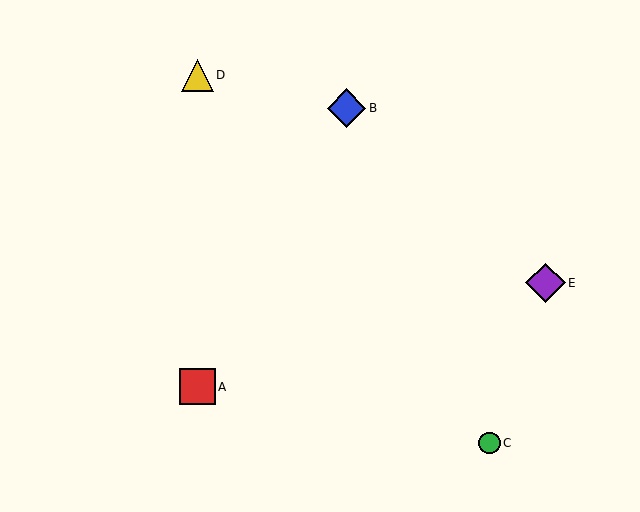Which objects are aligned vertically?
Objects A, D are aligned vertically.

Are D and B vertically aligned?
No, D is at x≈197 and B is at x≈347.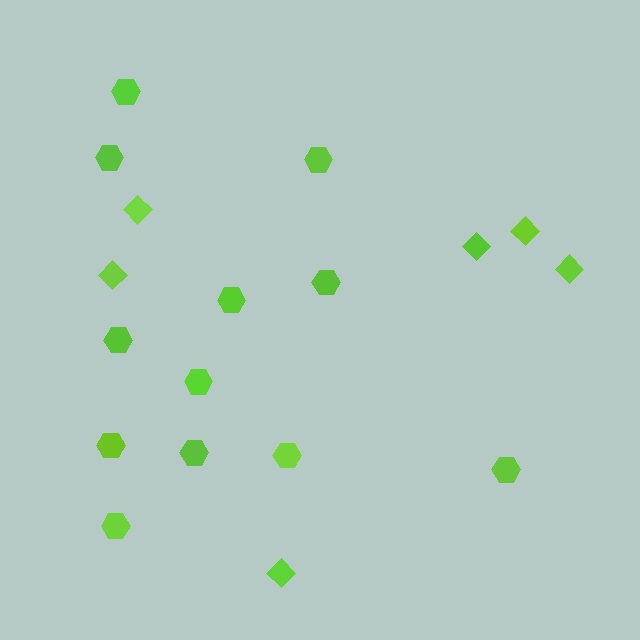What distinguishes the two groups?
There are 2 groups: one group of diamonds (6) and one group of hexagons (12).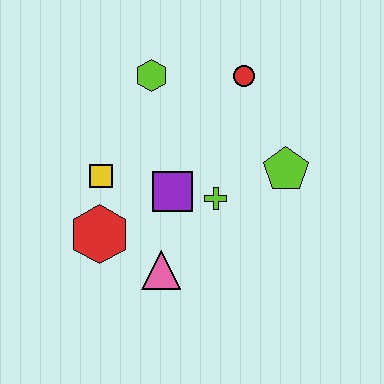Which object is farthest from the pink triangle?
The red circle is farthest from the pink triangle.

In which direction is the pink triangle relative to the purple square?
The pink triangle is below the purple square.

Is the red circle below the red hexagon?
No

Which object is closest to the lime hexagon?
The red circle is closest to the lime hexagon.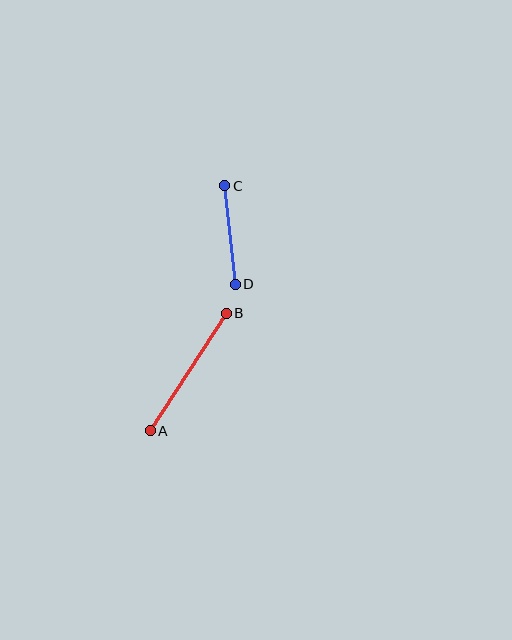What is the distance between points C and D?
The distance is approximately 99 pixels.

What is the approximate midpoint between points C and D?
The midpoint is at approximately (230, 235) pixels.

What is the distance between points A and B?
The distance is approximately 140 pixels.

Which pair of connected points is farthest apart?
Points A and B are farthest apart.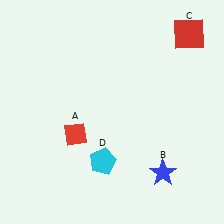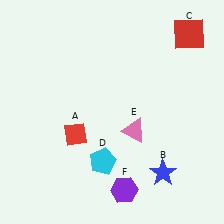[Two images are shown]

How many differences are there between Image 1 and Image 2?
There are 2 differences between the two images.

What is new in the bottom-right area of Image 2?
A pink triangle (E) was added in the bottom-right area of Image 2.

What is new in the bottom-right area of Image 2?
A purple hexagon (F) was added in the bottom-right area of Image 2.